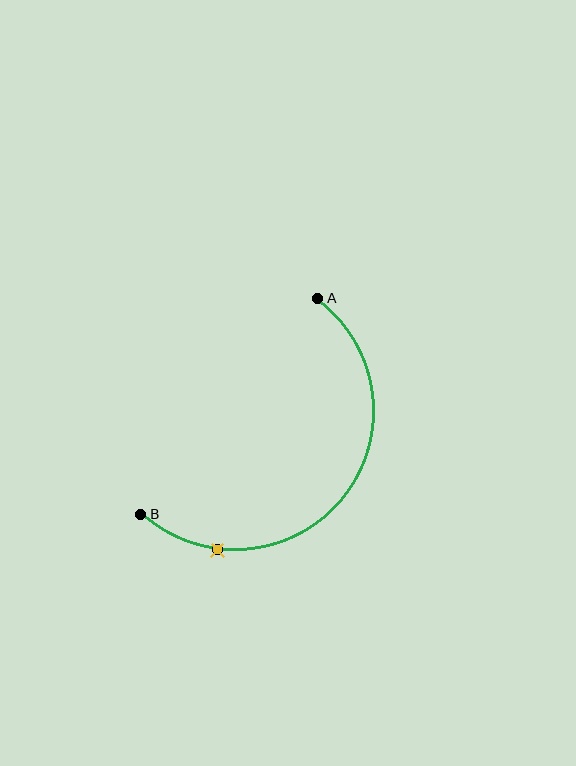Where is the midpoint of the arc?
The arc midpoint is the point on the curve farthest from the straight line joining A and B. It sits below and to the right of that line.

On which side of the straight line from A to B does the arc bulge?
The arc bulges below and to the right of the straight line connecting A and B.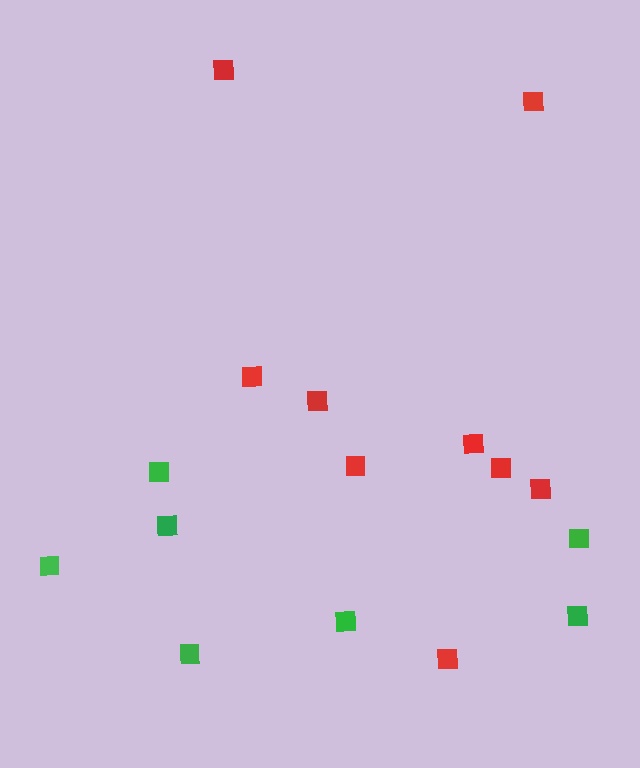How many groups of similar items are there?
There are 2 groups: one group of green squares (7) and one group of red squares (9).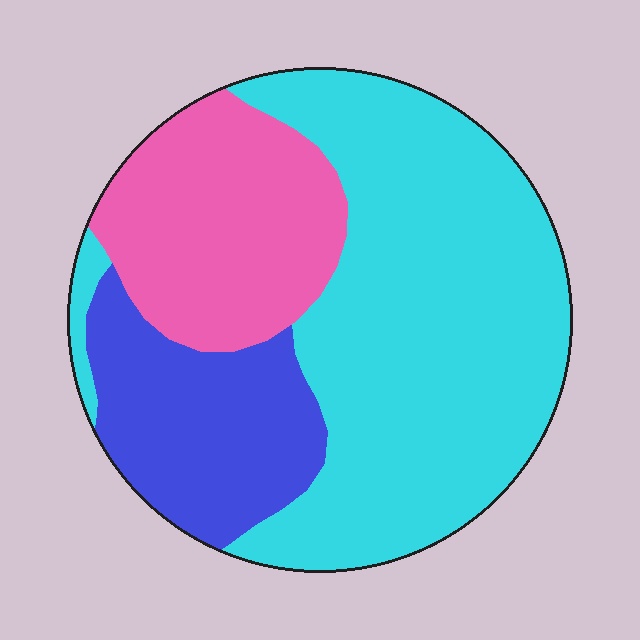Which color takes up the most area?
Cyan, at roughly 55%.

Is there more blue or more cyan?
Cyan.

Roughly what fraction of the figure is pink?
Pink covers 24% of the figure.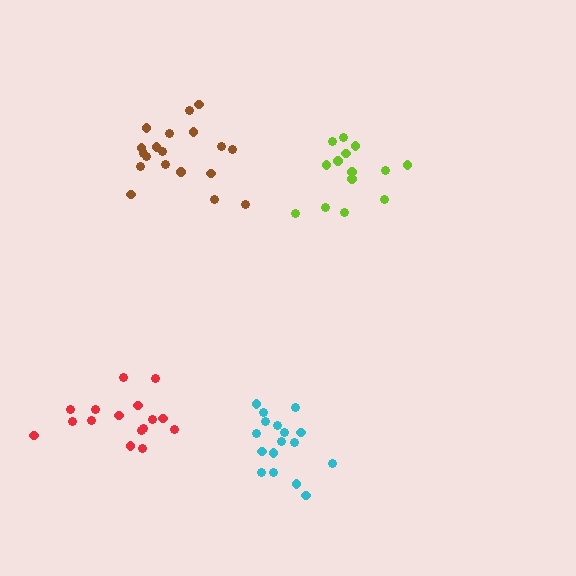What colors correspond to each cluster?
The clusters are colored: brown, red, cyan, lime.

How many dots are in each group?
Group 1: 19 dots, Group 2: 16 dots, Group 3: 17 dots, Group 4: 14 dots (66 total).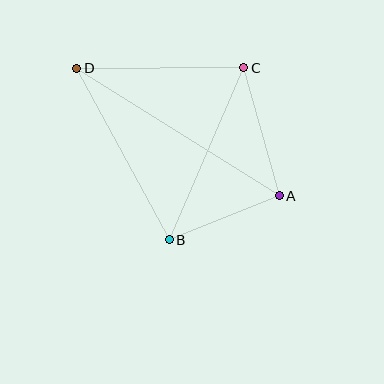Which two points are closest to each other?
Points A and B are closest to each other.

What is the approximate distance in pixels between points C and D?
The distance between C and D is approximately 167 pixels.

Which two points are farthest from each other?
Points A and D are farthest from each other.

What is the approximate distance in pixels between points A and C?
The distance between A and C is approximately 133 pixels.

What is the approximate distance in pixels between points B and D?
The distance between B and D is approximately 195 pixels.